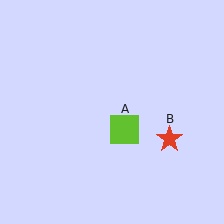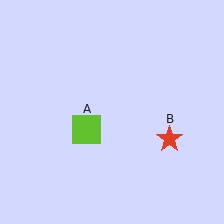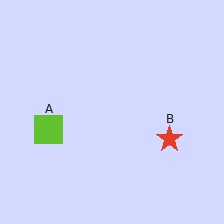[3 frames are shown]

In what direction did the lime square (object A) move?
The lime square (object A) moved left.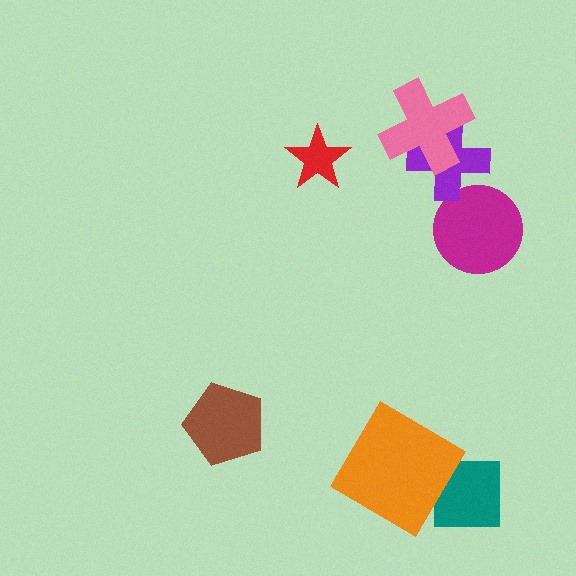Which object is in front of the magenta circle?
The purple cross is in front of the magenta circle.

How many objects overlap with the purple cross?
2 objects overlap with the purple cross.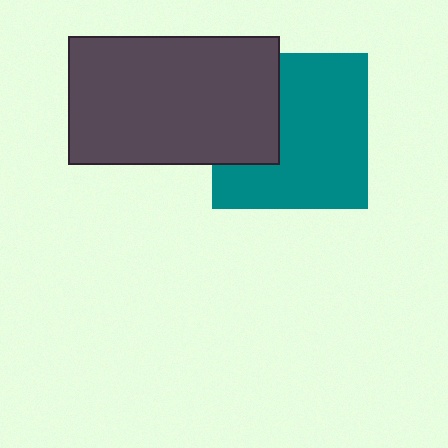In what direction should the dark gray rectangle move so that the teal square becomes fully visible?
The dark gray rectangle should move left. That is the shortest direction to clear the overlap and leave the teal square fully visible.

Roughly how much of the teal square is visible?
Most of it is visible (roughly 69%).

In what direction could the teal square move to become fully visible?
The teal square could move right. That would shift it out from behind the dark gray rectangle entirely.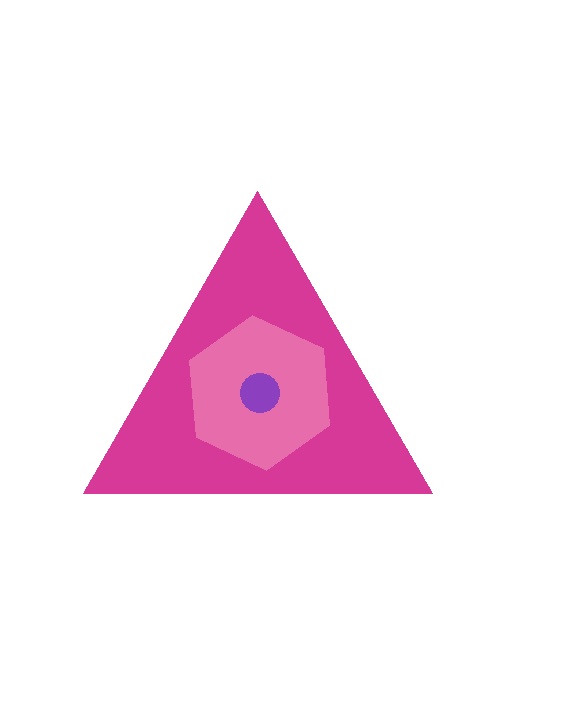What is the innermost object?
The purple circle.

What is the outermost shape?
The magenta triangle.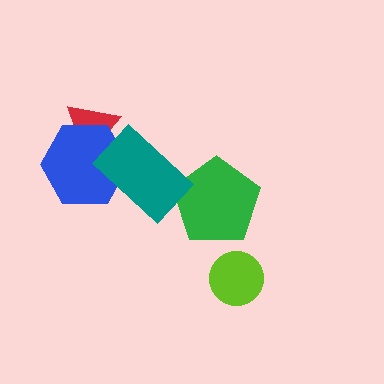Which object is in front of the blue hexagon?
The teal rectangle is in front of the blue hexagon.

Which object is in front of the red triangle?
The blue hexagon is in front of the red triangle.